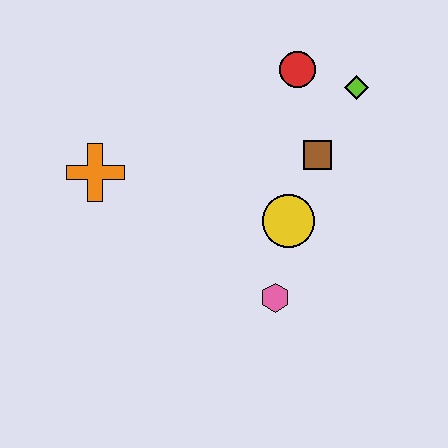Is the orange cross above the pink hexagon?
Yes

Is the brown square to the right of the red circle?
Yes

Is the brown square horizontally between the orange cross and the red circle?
No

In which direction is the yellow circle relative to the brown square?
The yellow circle is below the brown square.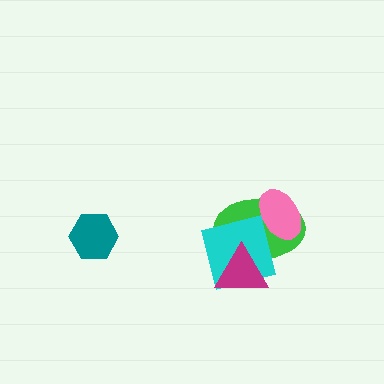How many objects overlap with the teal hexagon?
0 objects overlap with the teal hexagon.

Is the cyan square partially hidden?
Yes, it is partially covered by another shape.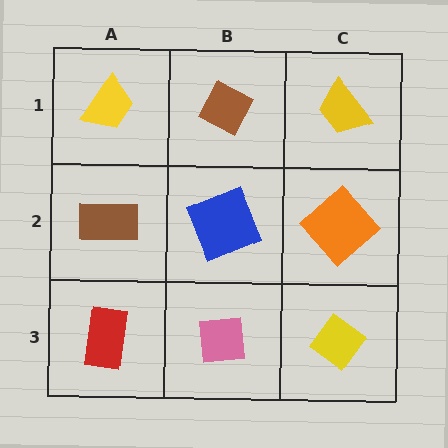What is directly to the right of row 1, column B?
A yellow trapezoid.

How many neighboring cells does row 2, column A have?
3.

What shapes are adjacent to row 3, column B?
A blue square (row 2, column B), a red rectangle (row 3, column A), a yellow diamond (row 3, column C).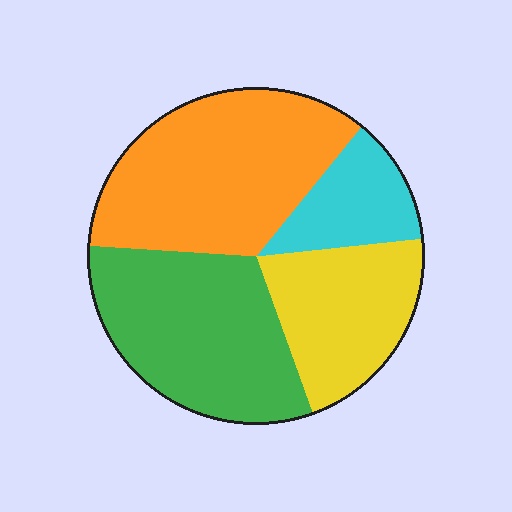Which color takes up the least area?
Cyan, at roughly 10%.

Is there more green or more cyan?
Green.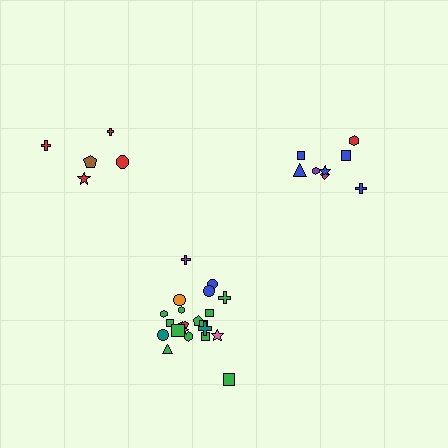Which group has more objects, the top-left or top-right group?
The top-right group.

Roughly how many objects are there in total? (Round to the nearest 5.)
Roughly 35 objects in total.